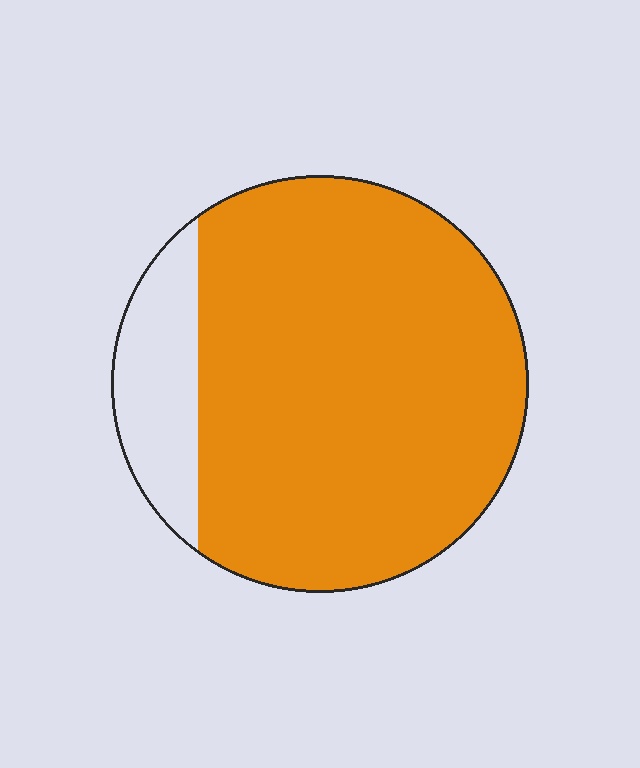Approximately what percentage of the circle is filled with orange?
Approximately 85%.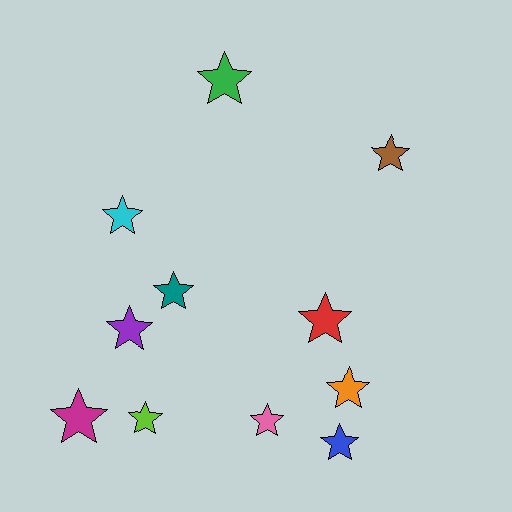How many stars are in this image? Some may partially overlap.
There are 11 stars.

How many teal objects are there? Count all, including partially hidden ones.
There is 1 teal object.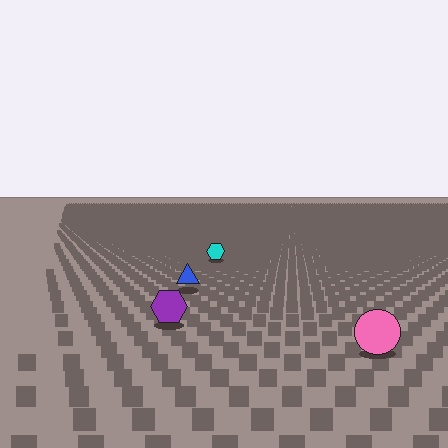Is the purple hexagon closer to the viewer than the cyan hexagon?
Yes. The purple hexagon is closer — you can tell from the texture gradient: the ground texture is coarser near it.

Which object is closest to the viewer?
The pink circle is closest. The texture marks near it are larger and more spread out.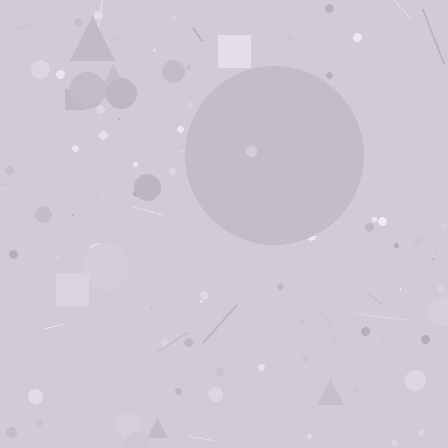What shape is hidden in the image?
A circle is hidden in the image.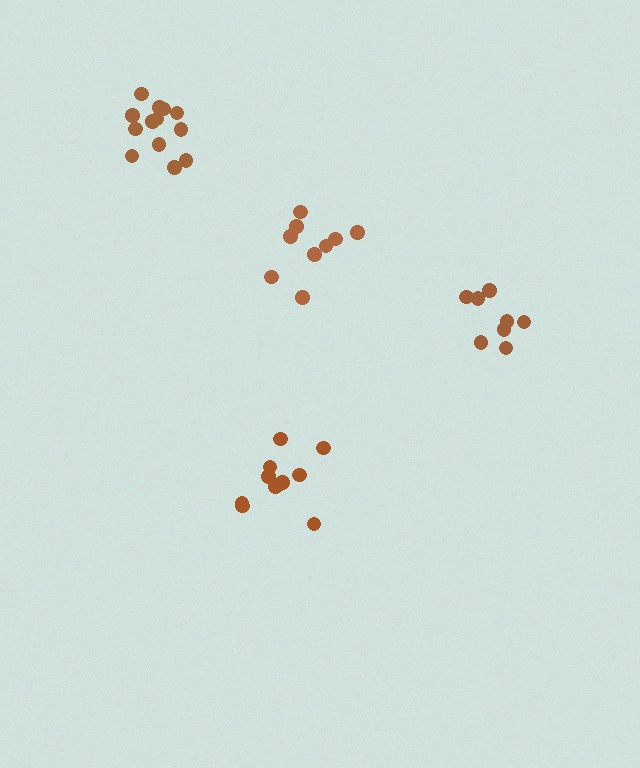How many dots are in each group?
Group 1: 11 dots, Group 2: 9 dots, Group 3: 13 dots, Group 4: 8 dots (41 total).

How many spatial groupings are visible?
There are 4 spatial groupings.